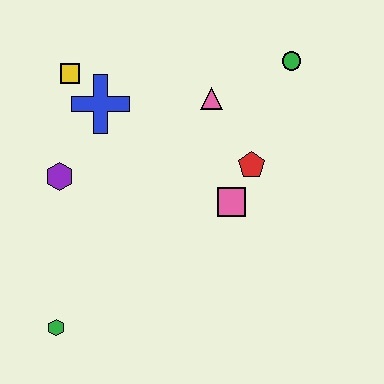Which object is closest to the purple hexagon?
The blue cross is closest to the purple hexagon.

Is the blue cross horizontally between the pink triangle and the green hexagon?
Yes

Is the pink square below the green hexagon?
No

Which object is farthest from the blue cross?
The green hexagon is farthest from the blue cross.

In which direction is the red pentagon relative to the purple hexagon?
The red pentagon is to the right of the purple hexagon.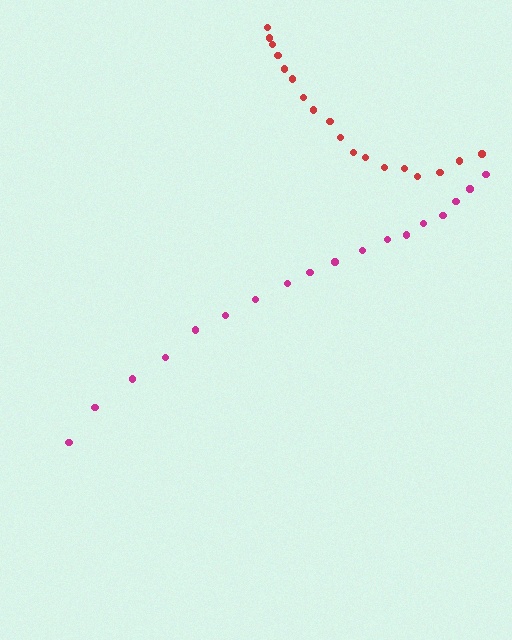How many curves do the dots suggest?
There are 2 distinct paths.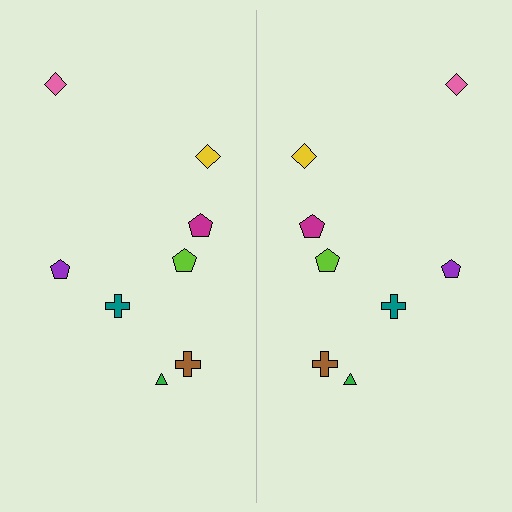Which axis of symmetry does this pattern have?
The pattern has a vertical axis of symmetry running through the center of the image.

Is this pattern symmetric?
Yes, this pattern has bilateral (reflection) symmetry.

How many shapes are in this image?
There are 16 shapes in this image.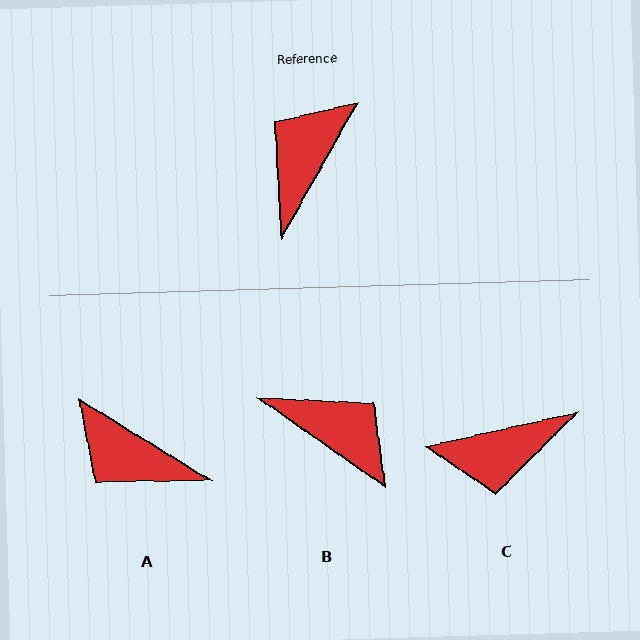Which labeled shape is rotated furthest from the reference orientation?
C, about 132 degrees away.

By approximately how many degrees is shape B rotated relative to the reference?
Approximately 96 degrees clockwise.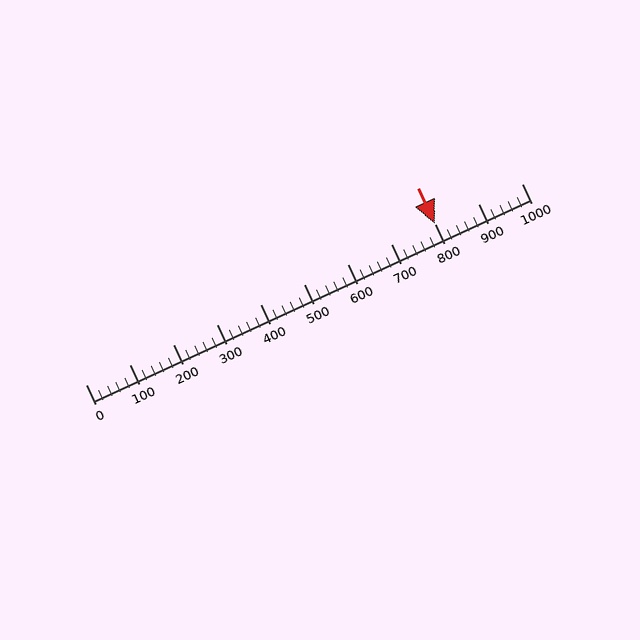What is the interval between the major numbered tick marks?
The major tick marks are spaced 100 units apart.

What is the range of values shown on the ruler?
The ruler shows values from 0 to 1000.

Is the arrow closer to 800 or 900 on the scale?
The arrow is closer to 800.